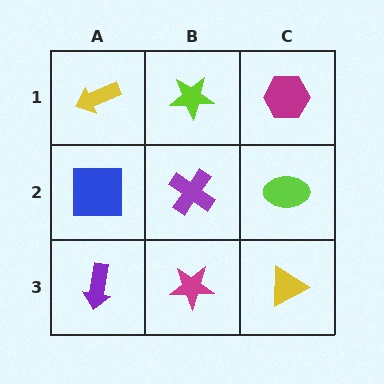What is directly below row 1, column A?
A blue square.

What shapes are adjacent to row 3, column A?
A blue square (row 2, column A), a magenta star (row 3, column B).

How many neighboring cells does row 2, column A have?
3.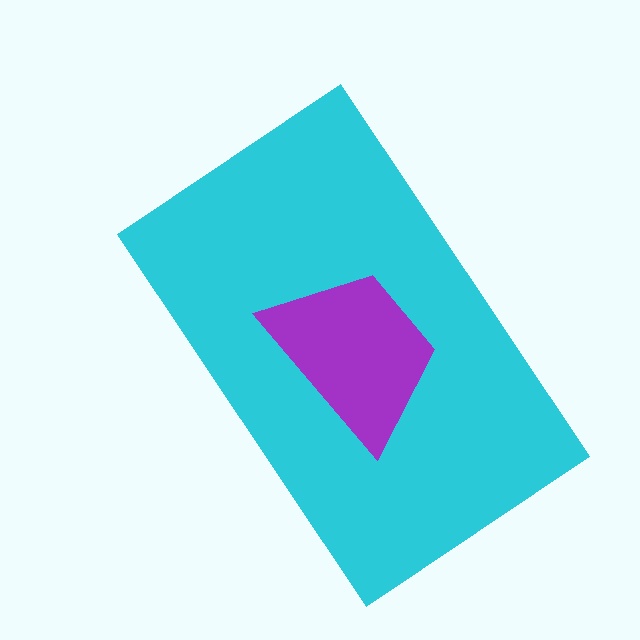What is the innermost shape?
The purple trapezoid.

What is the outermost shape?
The cyan rectangle.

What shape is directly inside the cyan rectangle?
The purple trapezoid.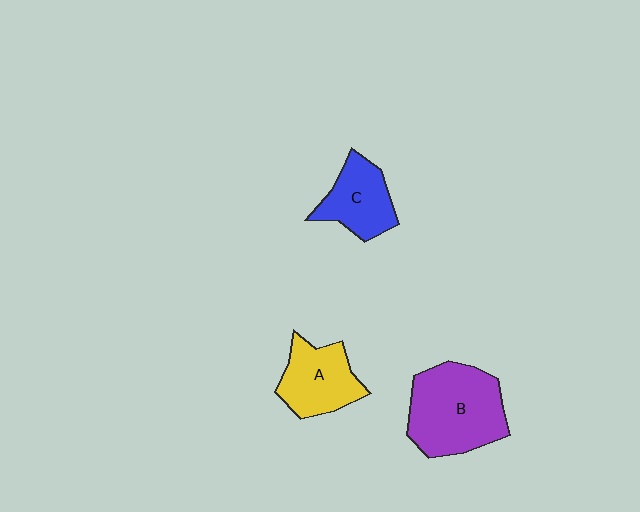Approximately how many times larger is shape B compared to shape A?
Approximately 1.6 times.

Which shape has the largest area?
Shape B (purple).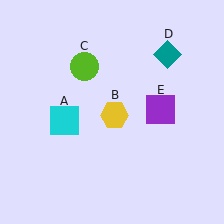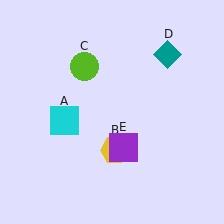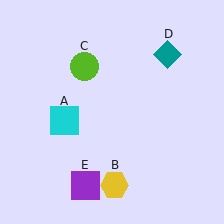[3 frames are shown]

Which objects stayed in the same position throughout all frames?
Cyan square (object A) and lime circle (object C) and teal diamond (object D) remained stationary.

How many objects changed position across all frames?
2 objects changed position: yellow hexagon (object B), purple square (object E).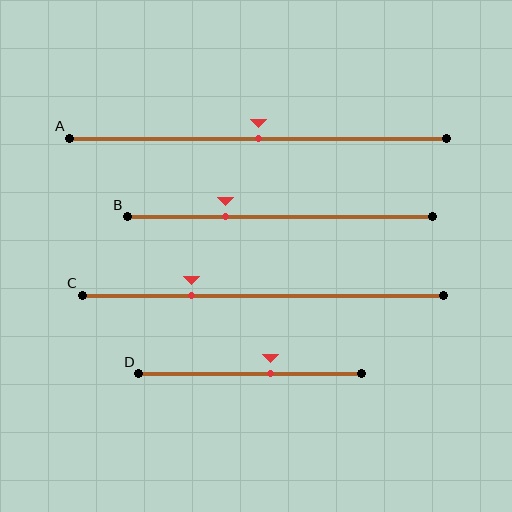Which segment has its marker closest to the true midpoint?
Segment A has its marker closest to the true midpoint.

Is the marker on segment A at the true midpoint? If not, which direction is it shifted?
Yes, the marker on segment A is at the true midpoint.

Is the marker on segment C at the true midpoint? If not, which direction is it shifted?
No, the marker on segment C is shifted to the left by about 20% of the segment length.